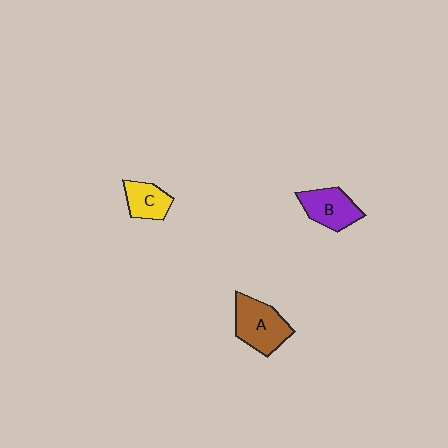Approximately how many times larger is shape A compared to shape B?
Approximately 1.2 times.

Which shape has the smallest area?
Shape C (yellow).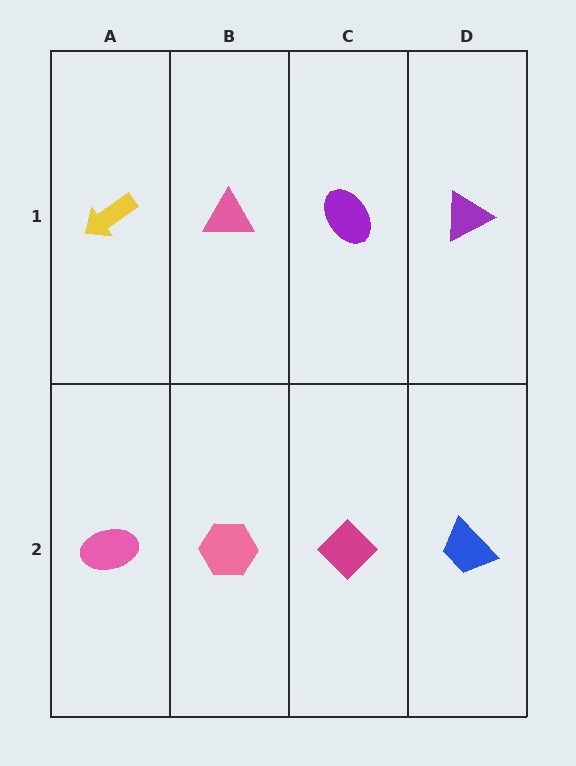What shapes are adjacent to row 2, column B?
A pink triangle (row 1, column B), a pink ellipse (row 2, column A), a magenta diamond (row 2, column C).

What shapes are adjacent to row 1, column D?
A blue trapezoid (row 2, column D), a purple ellipse (row 1, column C).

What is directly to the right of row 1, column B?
A purple ellipse.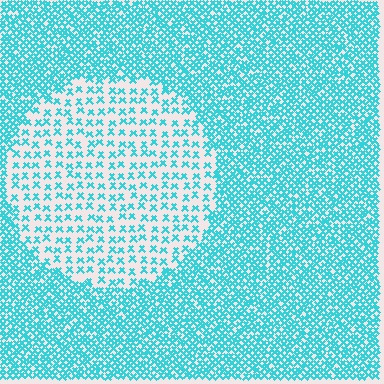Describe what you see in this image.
The image contains small cyan elements arranged at two different densities. A circle-shaped region is visible where the elements are less densely packed than the surrounding area.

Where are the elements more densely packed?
The elements are more densely packed outside the circle boundary.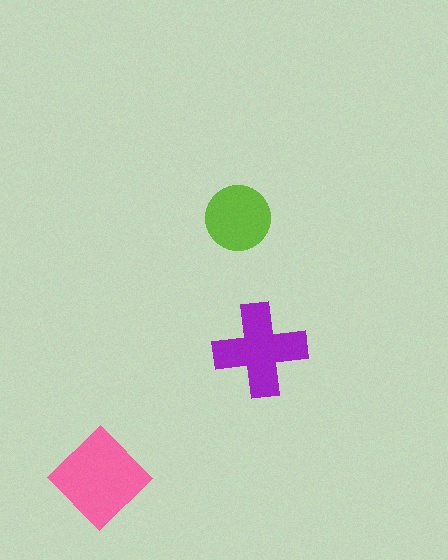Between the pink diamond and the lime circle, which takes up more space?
The pink diamond.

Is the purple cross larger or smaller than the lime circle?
Larger.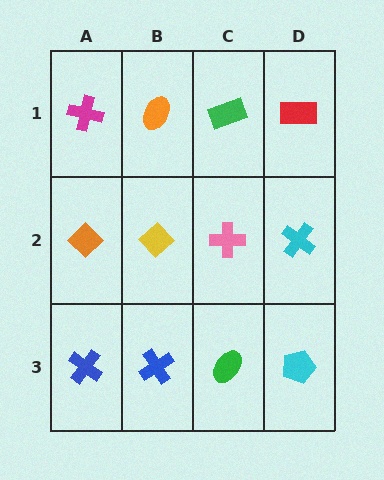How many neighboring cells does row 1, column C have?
3.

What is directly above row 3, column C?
A pink cross.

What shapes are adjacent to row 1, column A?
An orange diamond (row 2, column A), an orange ellipse (row 1, column B).